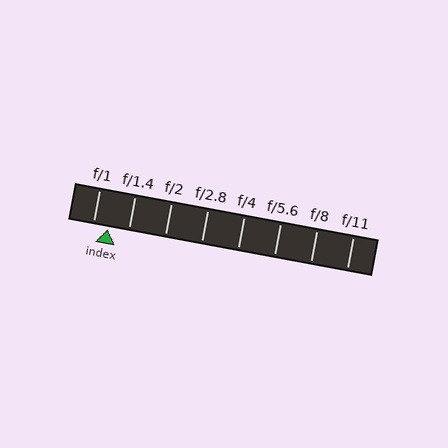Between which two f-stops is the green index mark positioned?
The index mark is between f/1 and f/1.4.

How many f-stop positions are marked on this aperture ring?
There are 8 f-stop positions marked.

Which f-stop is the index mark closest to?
The index mark is closest to f/1.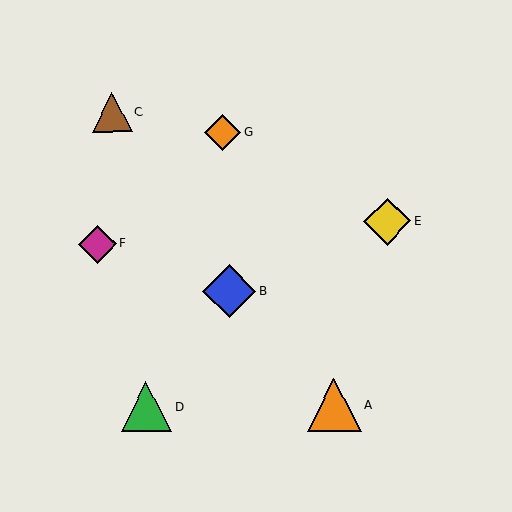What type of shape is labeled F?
Shape F is a magenta diamond.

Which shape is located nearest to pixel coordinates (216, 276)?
The blue diamond (labeled B) at (229, 291) is nearest to that location.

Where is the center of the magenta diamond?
The center of the magenta diamond is at (97, 244).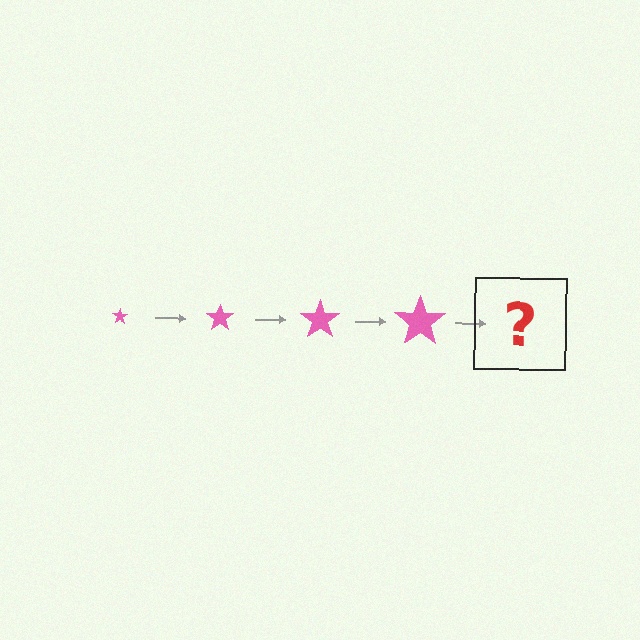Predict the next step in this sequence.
The next step is a pink star, larger than the previous one.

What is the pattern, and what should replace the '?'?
The pattern is that the star gets progressively larger each step. The '?' should be a pink star, larger than the previous one.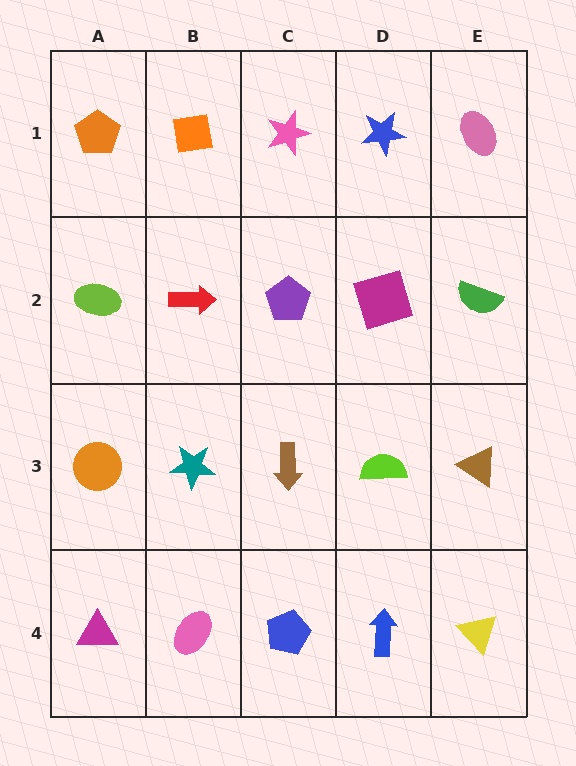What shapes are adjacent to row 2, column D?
A blue star (row 1, column D), a lime semicircle (row 3, column D), a purple pentagon (row 2, column C), a green semicircle (row 2, column E).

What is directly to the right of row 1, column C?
A blue star.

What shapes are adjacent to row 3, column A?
A lime ellipse (row 2, column A), a magenta triangle (row 4, column A), a teal star (row 3, column B).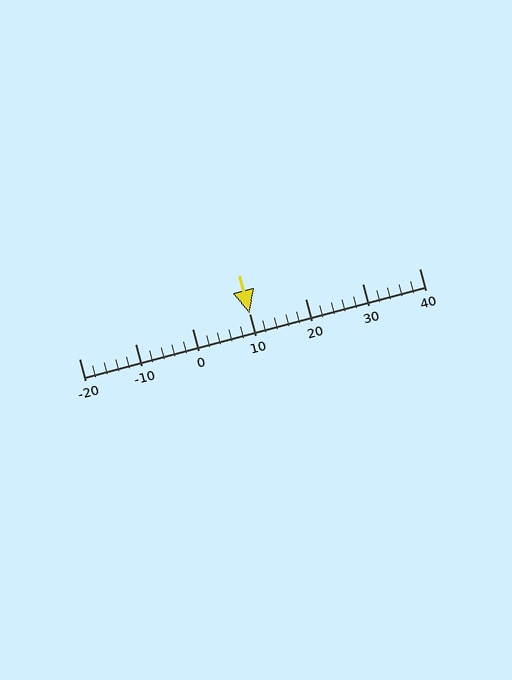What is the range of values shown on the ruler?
The ruler shows values from -20 to 40.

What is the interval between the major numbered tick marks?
The major tick marks are spaced 10 units apart.